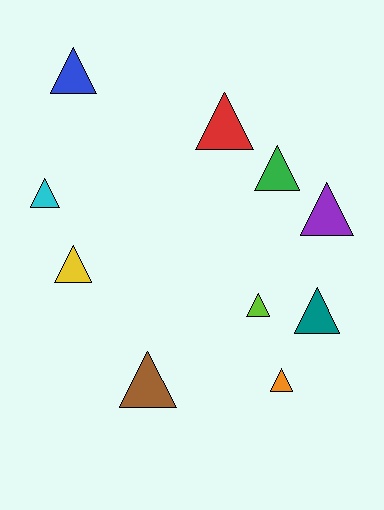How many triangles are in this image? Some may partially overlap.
There are 10 triangles.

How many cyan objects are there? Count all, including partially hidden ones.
There is 1 cyan object.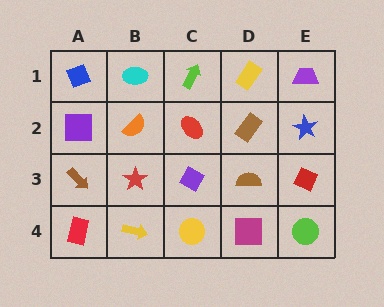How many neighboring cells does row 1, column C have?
3.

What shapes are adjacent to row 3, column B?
An orange semicircle (row 2, column B), a yellow arrow (row 4, column B), a brown arrow (row 3, column A), a purple diamond (row 3, column C).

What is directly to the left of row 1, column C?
A cyan ellipse.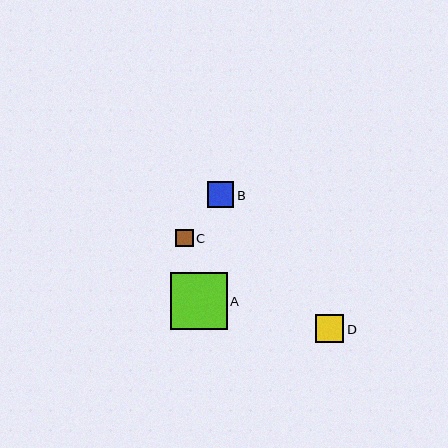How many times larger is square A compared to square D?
Square A is approximately 2.1 times the size of square D.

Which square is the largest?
Square A is the largest with a size of approximately 57 pixels.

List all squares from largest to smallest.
From largest to smallest: A, D, B, C.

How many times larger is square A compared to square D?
Square A is approximately 2.1 times the size of square D.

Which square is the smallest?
Square C is the smallest with a size of approximately 18 pixels.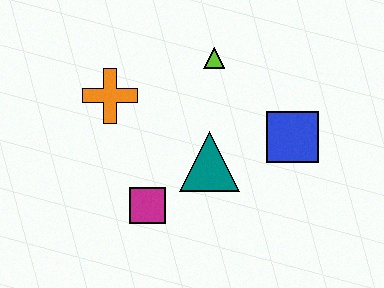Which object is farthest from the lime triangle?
The magenta square is farthest from the lime triangle.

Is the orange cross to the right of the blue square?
No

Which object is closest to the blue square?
The teal triangle is closest to the blue square.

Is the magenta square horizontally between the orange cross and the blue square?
Yes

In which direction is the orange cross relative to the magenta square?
The orange cross is above the magenta square.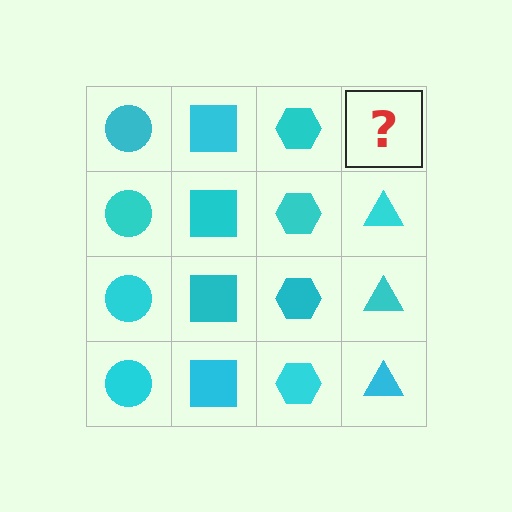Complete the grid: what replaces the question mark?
The question mark should be replaced with a cyan triangle.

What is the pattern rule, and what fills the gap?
The rule is that each column has a consistent shape. The gap should be filled with a cyan triangle.